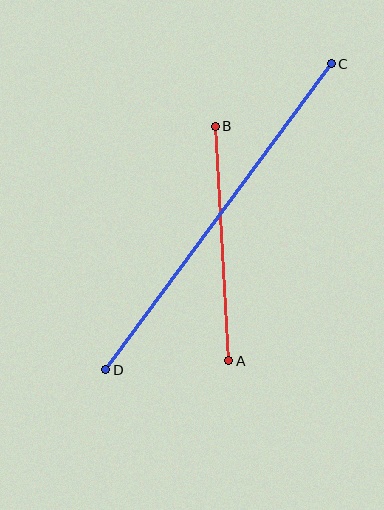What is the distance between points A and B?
The distance is approximately 235 pixels.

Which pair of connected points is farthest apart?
Points C and D are farthest apart.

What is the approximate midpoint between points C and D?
The midpoint is at approximately (218, 217) pixels.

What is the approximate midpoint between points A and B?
The midpoint is at approximately (222, 243) pixels.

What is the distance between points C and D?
The distance is approximately 380 pixels.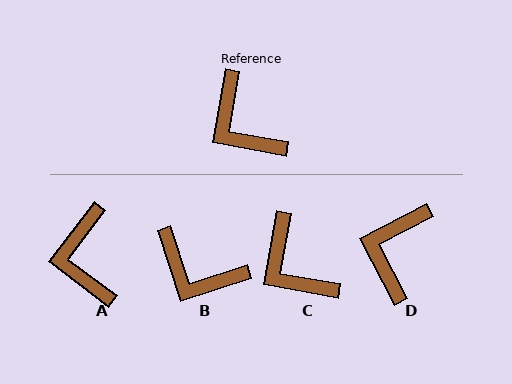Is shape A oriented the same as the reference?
No, it is off by about 27 degrees.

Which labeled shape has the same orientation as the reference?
C.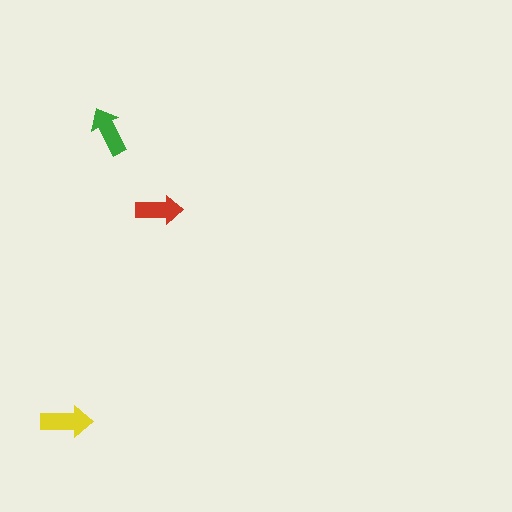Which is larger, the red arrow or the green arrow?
The green one.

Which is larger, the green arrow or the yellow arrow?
The yellow one.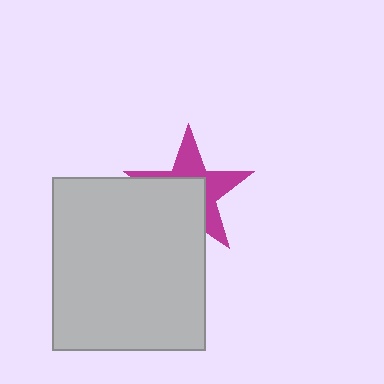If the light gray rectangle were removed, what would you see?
You would see the complete magenta star.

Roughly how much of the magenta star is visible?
About half of it is visible (roughly 50%).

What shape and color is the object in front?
The object in front is a light gray rectangle.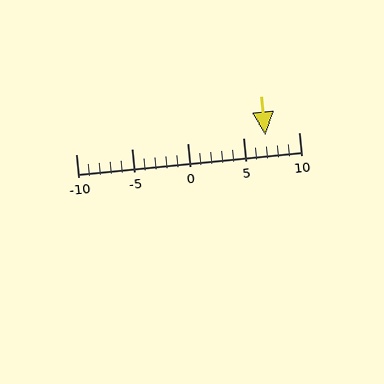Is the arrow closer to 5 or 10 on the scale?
The arrow is closer to 5.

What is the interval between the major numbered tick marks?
The major tick marks are spaced 5 units apart.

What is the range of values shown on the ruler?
The ruler shows values from -10 to 10.